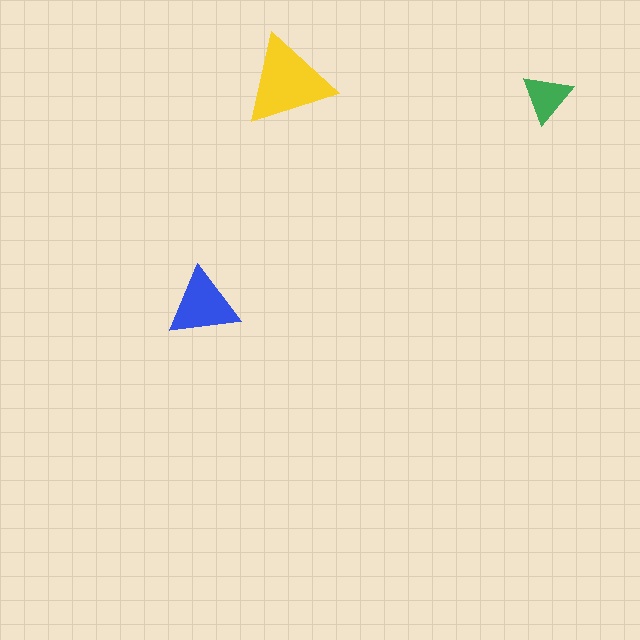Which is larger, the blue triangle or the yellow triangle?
The yellow one.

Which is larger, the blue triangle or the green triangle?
The blue one.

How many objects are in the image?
There are 3 objects in the image.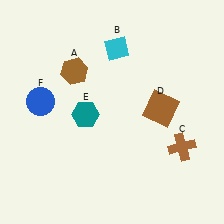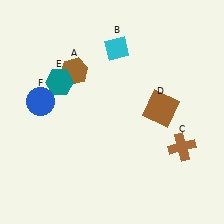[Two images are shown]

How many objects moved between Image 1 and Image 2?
1 object moved between the two images.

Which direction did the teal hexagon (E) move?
The teal hexagon (E) moved up.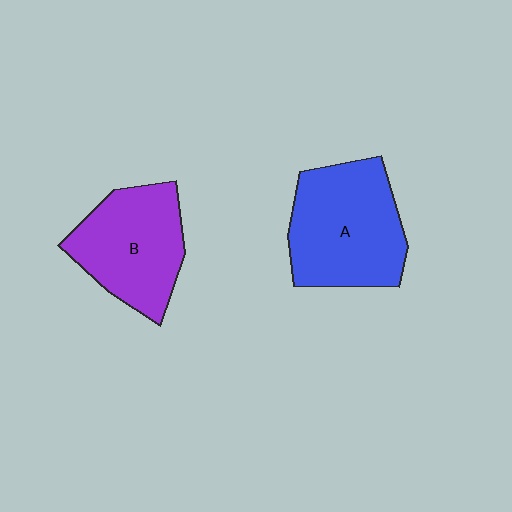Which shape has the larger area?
Shape A (blue).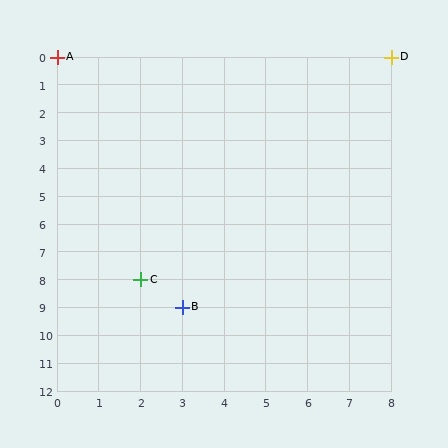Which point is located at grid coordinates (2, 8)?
Point C is at (2, 8).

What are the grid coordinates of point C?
Point C is at grid coordinates (2, 8).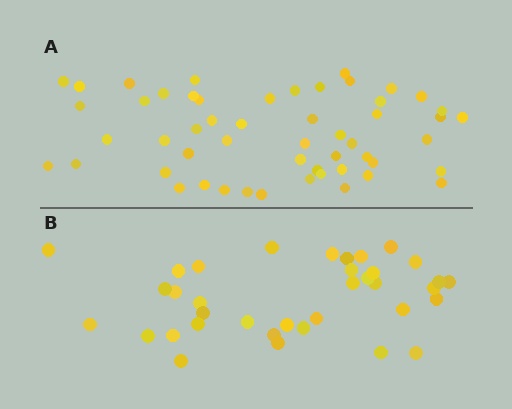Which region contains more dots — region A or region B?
Region A (the top region) has more dots.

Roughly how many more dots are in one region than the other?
Region A has approximately 15 more dots than region B.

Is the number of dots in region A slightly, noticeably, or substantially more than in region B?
Region A has substantially more. The ratio is roughly 1.5 to 1.